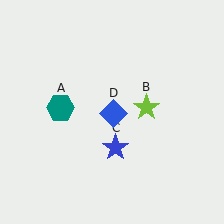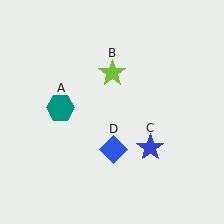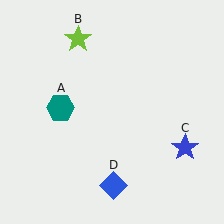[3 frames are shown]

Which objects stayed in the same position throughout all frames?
Teal hexagon (object A) remained stationary.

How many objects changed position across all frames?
3 objects changed position: lime star (object B), blue star (object C), blue diamond (object D).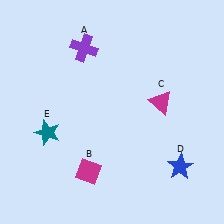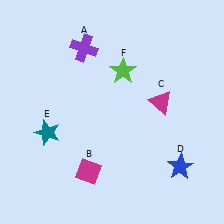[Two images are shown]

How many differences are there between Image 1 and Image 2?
There is 1 difference between the two images.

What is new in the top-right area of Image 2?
A lime star (F) was added in the top-right area of Image 2.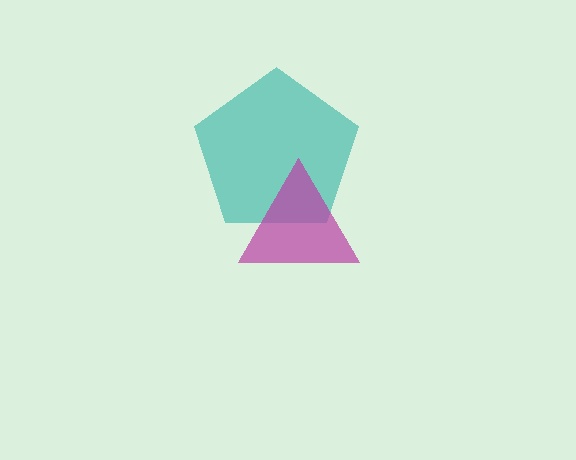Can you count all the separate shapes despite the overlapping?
Yes, there are 2 separate shapes.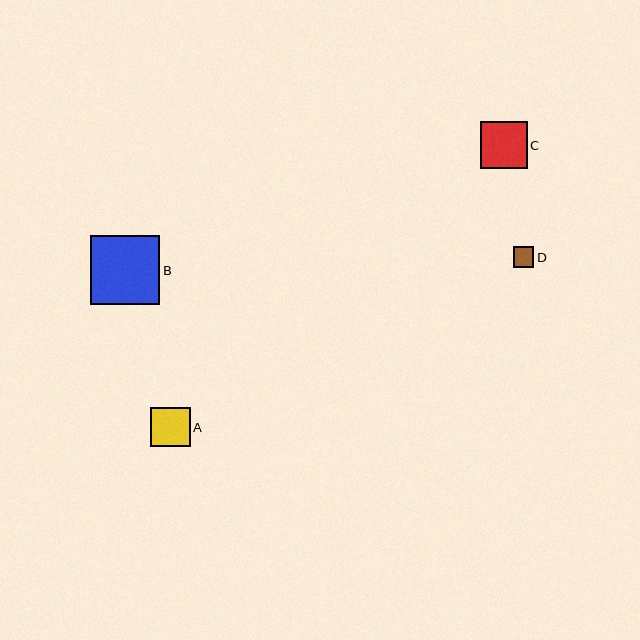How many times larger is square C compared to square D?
Square C is approximately 2.3 times the size of square D.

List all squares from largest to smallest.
From largest to smallest: B, C, A, D.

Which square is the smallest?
Square D is the smallest with a size of approximately 20 pixels.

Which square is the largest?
Square B is the largest with a size of approximately 70 pixels.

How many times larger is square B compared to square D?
Square B is approximately 3.4 times the size of square D.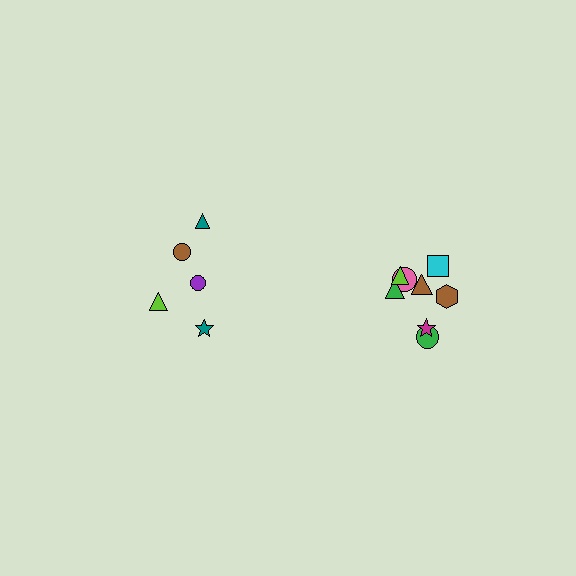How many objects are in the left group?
There are 5 objects.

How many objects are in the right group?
There are 8 objects.